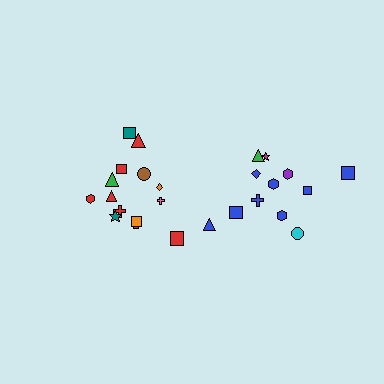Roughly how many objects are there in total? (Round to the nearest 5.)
Roughly 25 objects in total.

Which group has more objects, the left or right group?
The left group.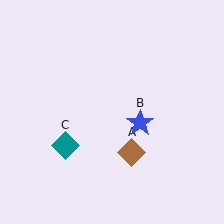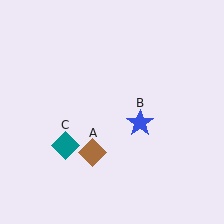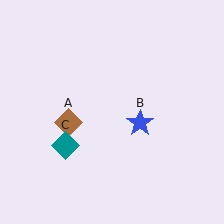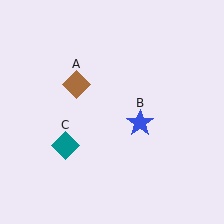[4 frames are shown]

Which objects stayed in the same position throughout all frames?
Blue star (object B) and teal diamond (object C) remained stationary.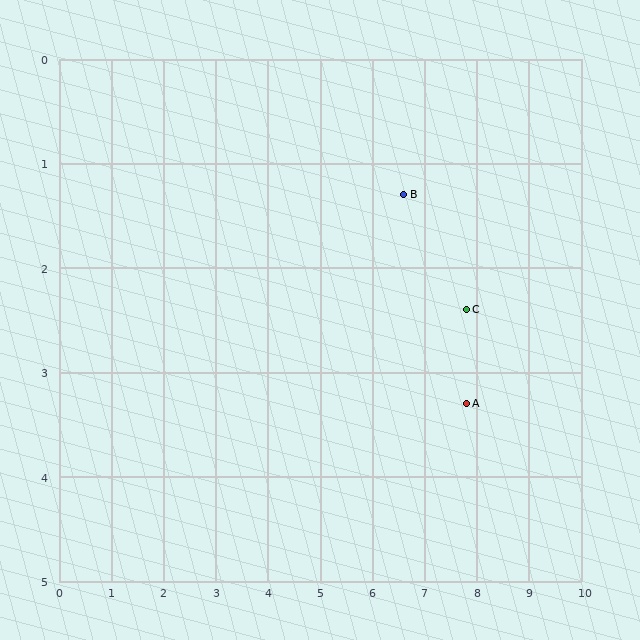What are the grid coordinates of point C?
Point C is at approximately (7.8, 2.4).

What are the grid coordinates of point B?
Point B is at approximately (6.6, 1.3).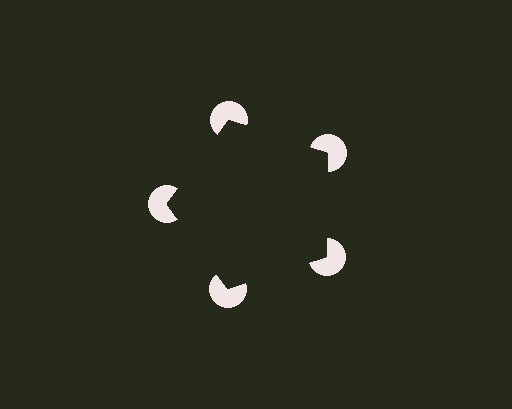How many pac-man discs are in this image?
There are 5 — one at each vertex of the illusory pentagon.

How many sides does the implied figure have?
5 sides.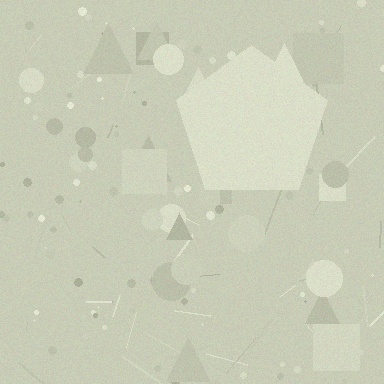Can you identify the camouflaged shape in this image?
The camouflaged shape is a pentagon.